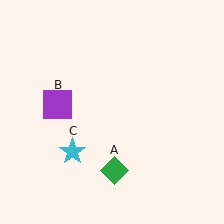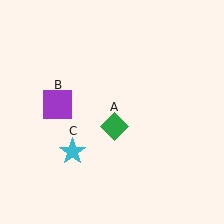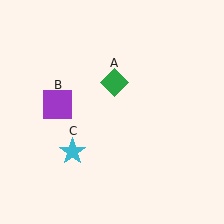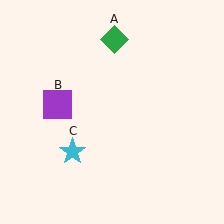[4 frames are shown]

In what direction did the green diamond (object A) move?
The green diamond (object A) moved up.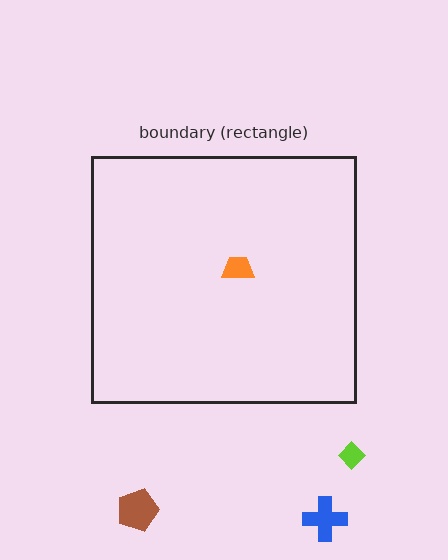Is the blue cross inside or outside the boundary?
Outside.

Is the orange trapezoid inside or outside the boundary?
Inside.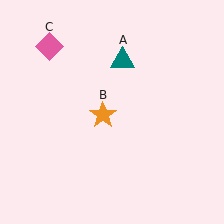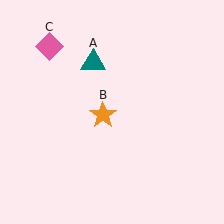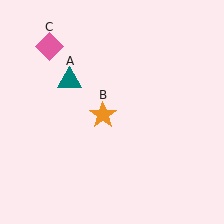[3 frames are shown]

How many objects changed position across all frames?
1 object changed position: teal triangle (object A).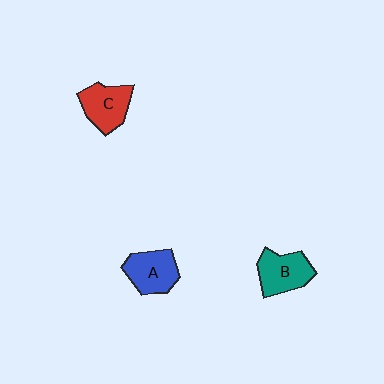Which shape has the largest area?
Shape B (teal).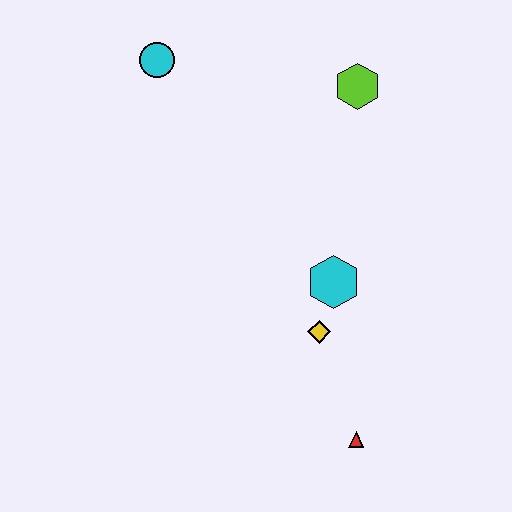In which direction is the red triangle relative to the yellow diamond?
The red triangle is below the yellow diamond.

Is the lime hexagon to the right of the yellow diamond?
Yes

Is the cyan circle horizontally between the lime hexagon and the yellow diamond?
No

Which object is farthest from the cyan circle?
The red triangle is farthest from the cyan circle.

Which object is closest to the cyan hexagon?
The yellow diamond is closest to the cyan hexagon.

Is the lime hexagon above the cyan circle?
No